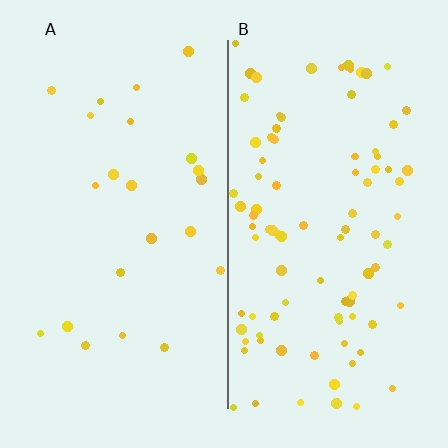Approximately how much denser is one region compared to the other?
Approximately 4.1× — region B over region A.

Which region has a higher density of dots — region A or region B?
B (the right).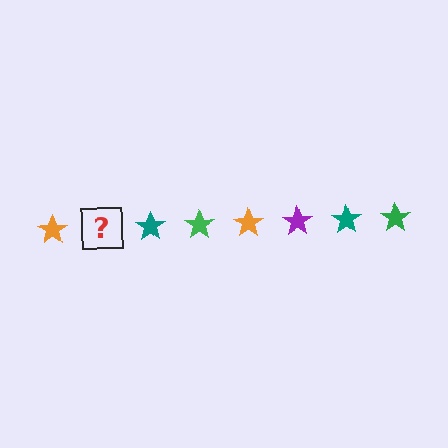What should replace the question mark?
The question mark should be replaced with a purple star.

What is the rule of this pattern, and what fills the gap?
The rule is that the pattern cycles through orange, purple, teal, green stars. The gap should be filled with a purple star.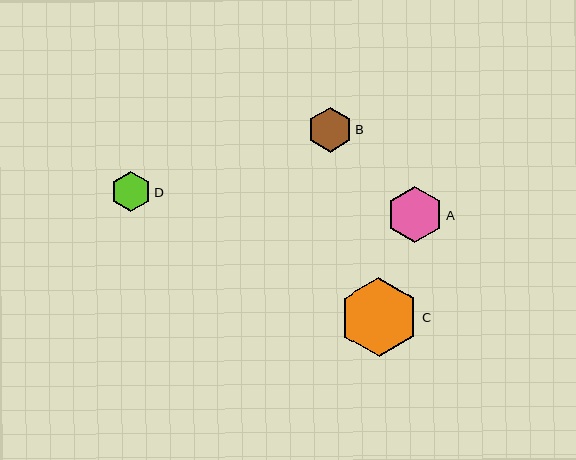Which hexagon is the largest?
Hexagon C is the largest with a size of approximately 79 pixels.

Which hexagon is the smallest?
Hexagon D is the smallest with a size of approximately 40 pixels.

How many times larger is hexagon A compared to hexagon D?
Hexagon A is approximately 1.4 times the size of hexagon D.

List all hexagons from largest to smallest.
From largest to smallest: C, A, B, D.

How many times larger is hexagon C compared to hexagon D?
Hexagon C is approximately 2.0 times the size of hexagon D.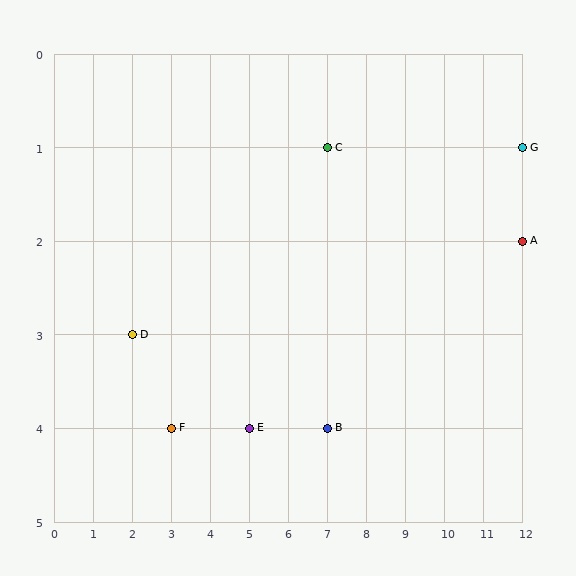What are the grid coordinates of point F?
Point F is at grid coordinates (3, 4).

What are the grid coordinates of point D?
Point D is at grid coordinates (2, 3).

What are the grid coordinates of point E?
Point E is at grid coordinates (5, 4).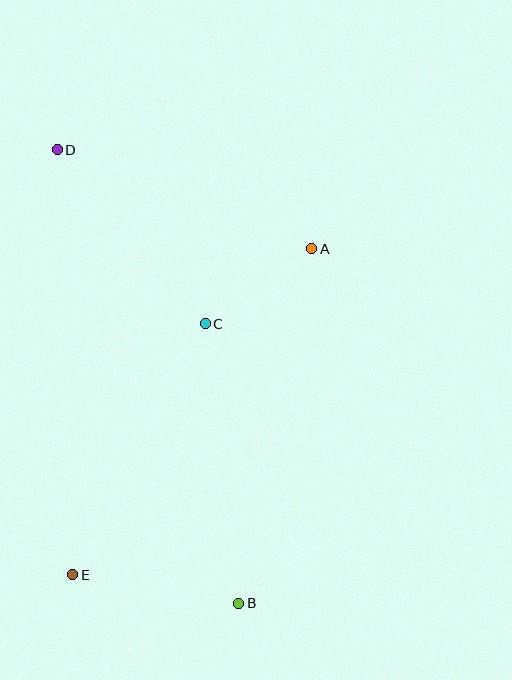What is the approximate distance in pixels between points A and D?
The distance between A and D is approximately 273 pixels.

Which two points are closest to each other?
Points A and C are closest to each other.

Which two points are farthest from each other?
Points B and D are farthest from each other.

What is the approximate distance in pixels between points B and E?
The distance between B and E is approximately 168 pixels.